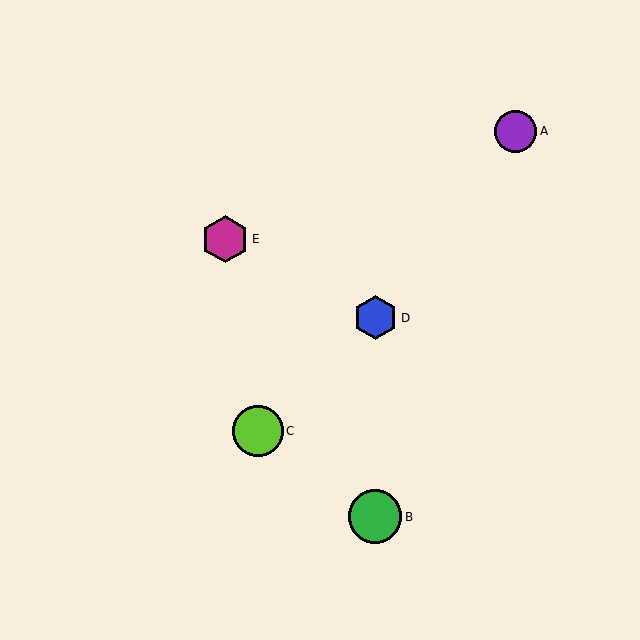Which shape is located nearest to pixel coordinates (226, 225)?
The magenta hexagon (labeled E) at (225, 239) is nearest to that location.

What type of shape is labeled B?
Shape B is a green circle.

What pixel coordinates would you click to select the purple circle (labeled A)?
Click at (516, 131) to select the purple circle A.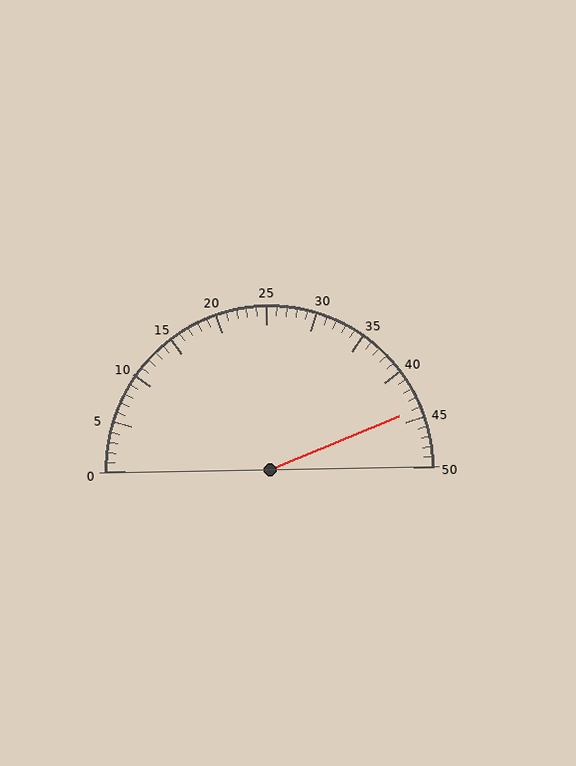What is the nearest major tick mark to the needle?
The nearest major tick mark is 45.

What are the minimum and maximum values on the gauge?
The gauge ranges from 0 to 50.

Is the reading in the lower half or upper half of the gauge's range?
The reading is in the upper half of the range (0 to 50).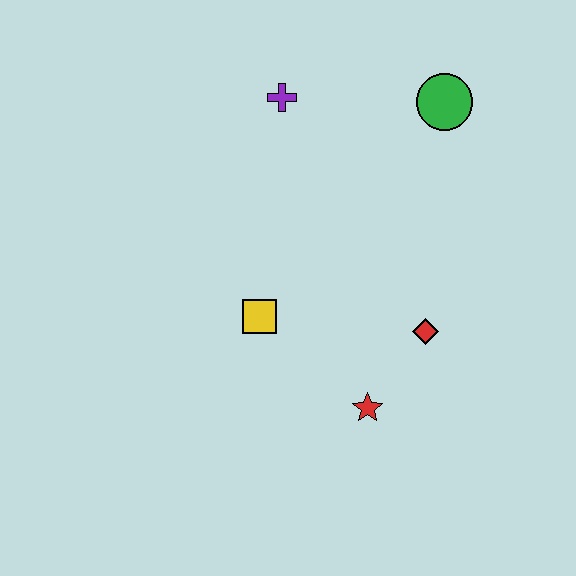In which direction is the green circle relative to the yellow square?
The green circle is above the yellow square.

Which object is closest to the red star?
The red diamond is closest to the red star.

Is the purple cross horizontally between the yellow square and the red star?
Yes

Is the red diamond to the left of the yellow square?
No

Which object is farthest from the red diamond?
The purple cross is farthest from the red diamond.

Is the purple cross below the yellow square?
No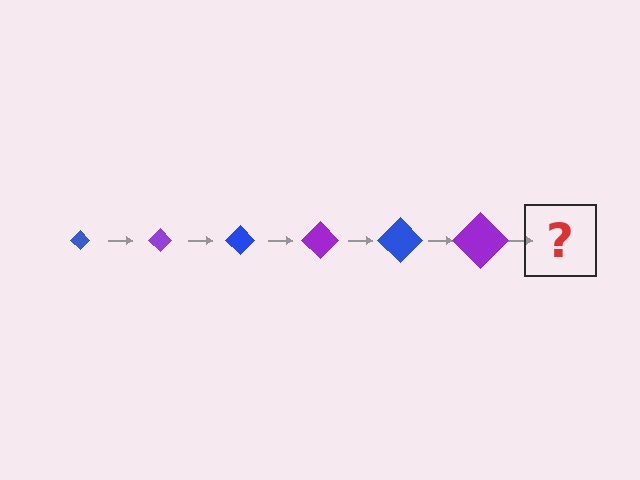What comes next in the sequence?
The next element should be a blue diamond, larger than the previous one.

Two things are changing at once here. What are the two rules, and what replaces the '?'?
The two rules are that the diamond grows larger each step and the color cycles through blue and purple. The '?' should be a blue diamond, larger than the previous one.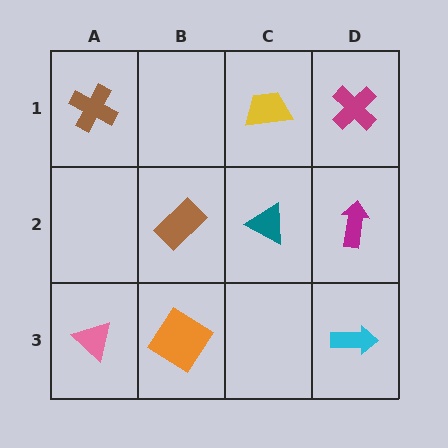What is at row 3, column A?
A pink triangle.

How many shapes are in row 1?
3 shapes.